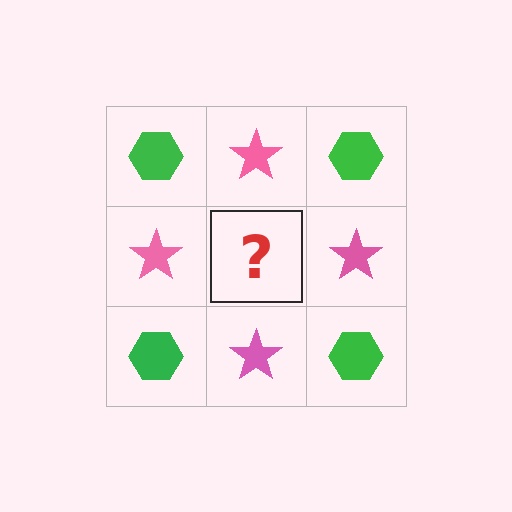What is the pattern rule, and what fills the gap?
The rule is that it alternates green hexagon and pink star in a checkerboard pattern. The gap should be filled with a green hexagon.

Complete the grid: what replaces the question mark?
The question mark should be replaced with a green hexagon.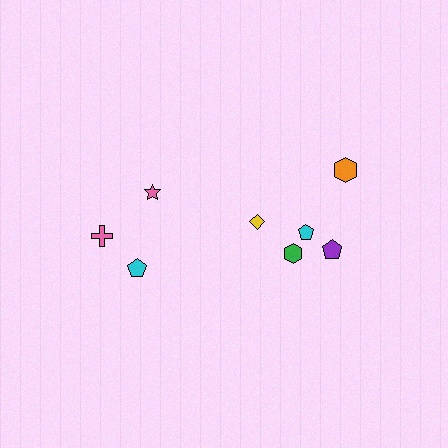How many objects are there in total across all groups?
There are 8 objects.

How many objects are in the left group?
There are 3 objects.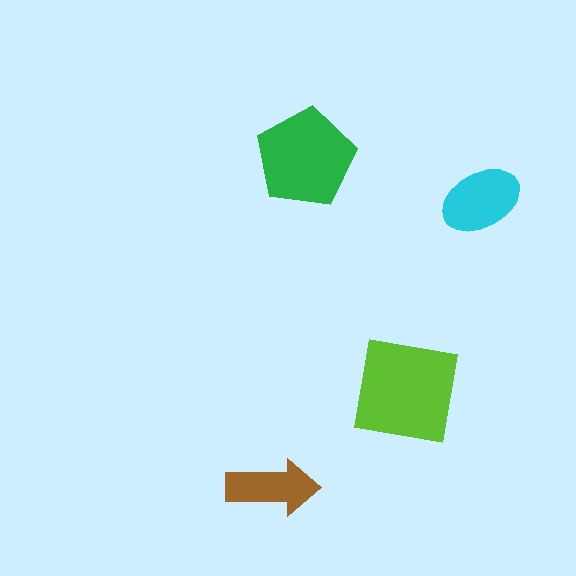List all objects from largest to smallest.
The lime square, the green pentagon, the cyan ellipse, the brown arrow.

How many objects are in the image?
There are 4 objects in the image.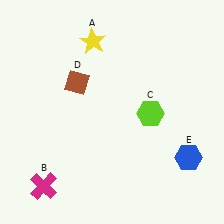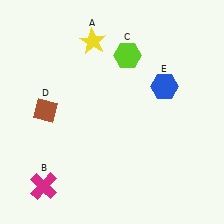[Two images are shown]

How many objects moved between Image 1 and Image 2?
3 objects moved between the two images.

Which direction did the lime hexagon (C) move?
The lime hexagon (C) moved up.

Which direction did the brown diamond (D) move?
The brown diamond (D) moved left.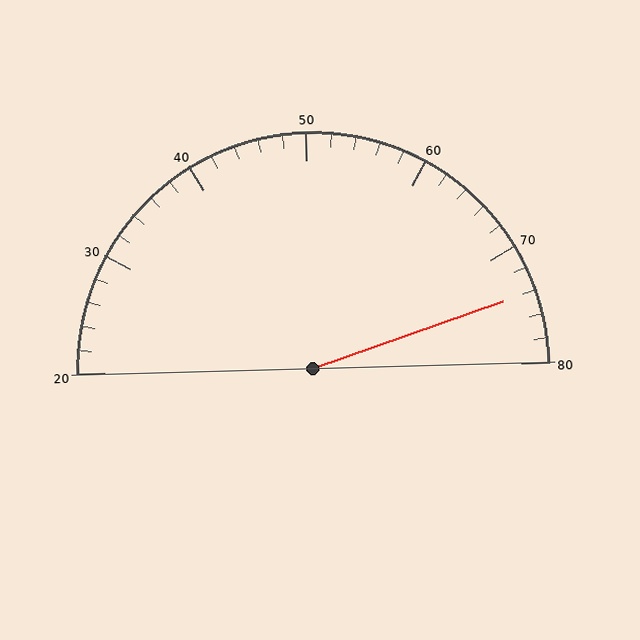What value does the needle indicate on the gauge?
The needle indicates approximately 74.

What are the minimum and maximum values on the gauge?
The gauge ranges from 20 to 80.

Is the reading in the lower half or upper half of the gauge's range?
The reading is in the upper half of the range (20 to 80).